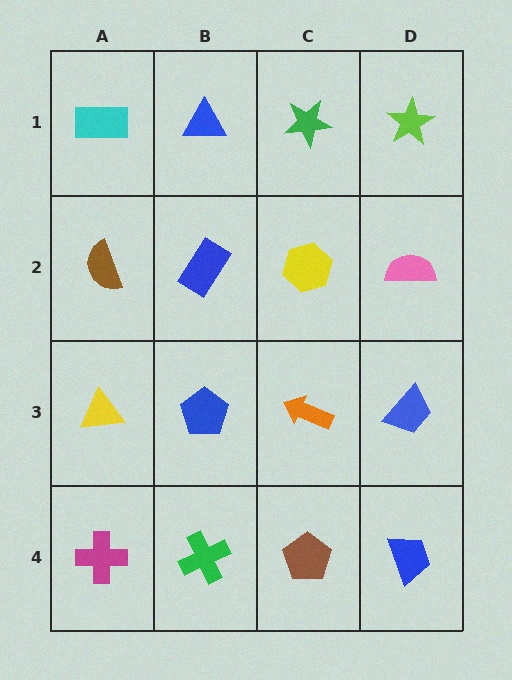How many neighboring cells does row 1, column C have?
3.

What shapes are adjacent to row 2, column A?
A cyan rectangle (row 1, column A), a yellow triangle (row 3, column A), a blue rectangle (row 2, column B).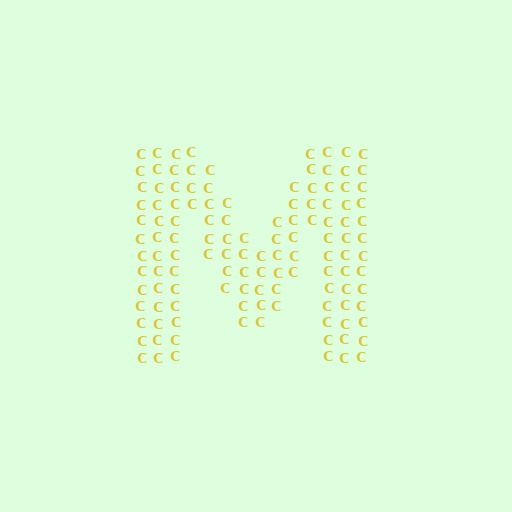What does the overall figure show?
The overall figure shows the letter M.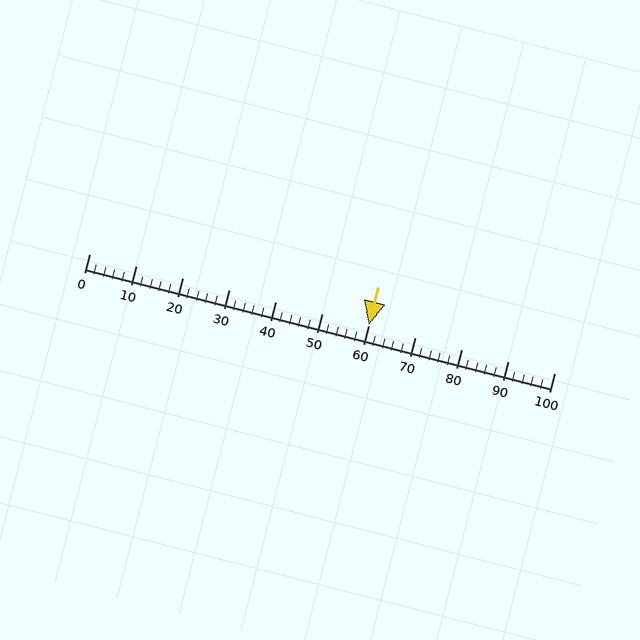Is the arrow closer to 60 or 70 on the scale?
The arrow is closer to 60.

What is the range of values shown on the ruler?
The ruler shows values from 0 to 100.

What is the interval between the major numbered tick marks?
The major tick marks are spaced 10 units apart.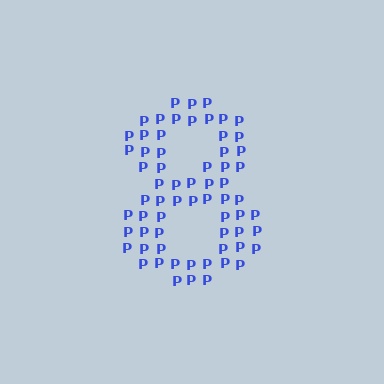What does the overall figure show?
The overall figure shows the digit 8.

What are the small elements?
The small elements are letter P's.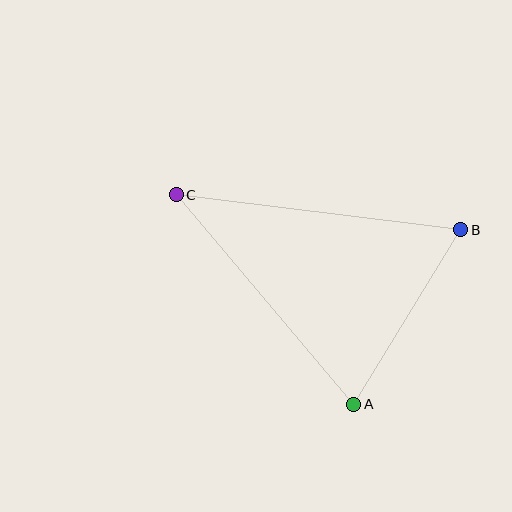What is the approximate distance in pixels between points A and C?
The distance between A and C is approximately 275 pixels.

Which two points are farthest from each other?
Points B and C are farthest from each other.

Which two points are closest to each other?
Points A and B are closest to each other.